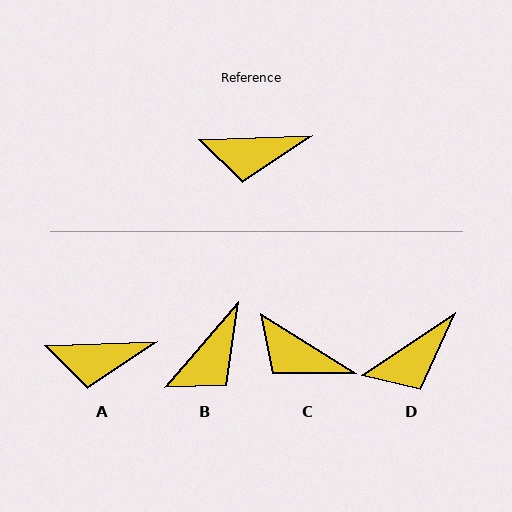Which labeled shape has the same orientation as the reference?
A.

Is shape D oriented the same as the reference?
No, it is off by about 32 degrees.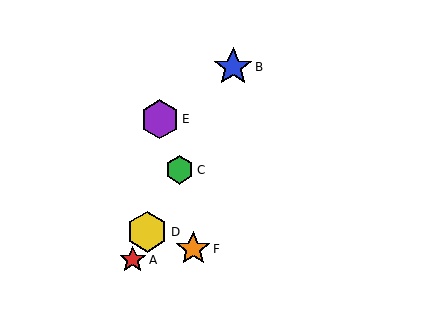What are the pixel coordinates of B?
Object B is at (233, 67).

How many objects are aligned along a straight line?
4 objects (A, B, C, D) are aligned along a straight line.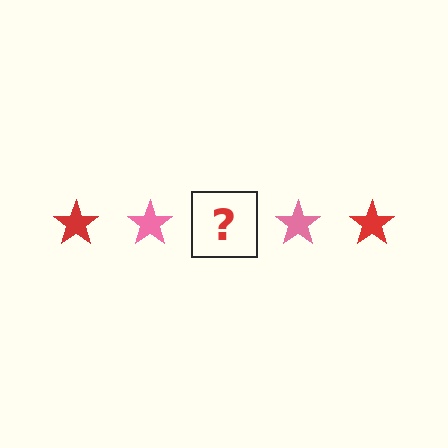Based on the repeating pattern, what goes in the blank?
The blank should be a red star.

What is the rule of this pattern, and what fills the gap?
The rule is that the pattern cycles through red, pink stars. The gap should be filled with a red star.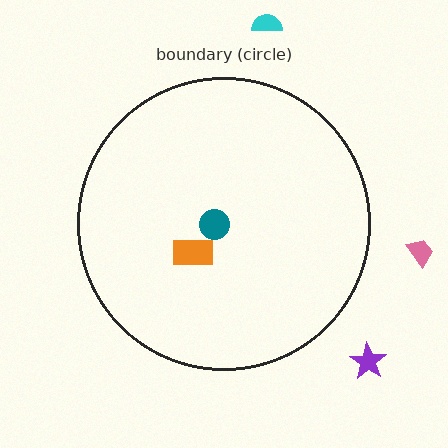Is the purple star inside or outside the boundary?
Outside.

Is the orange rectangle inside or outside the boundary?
Inside.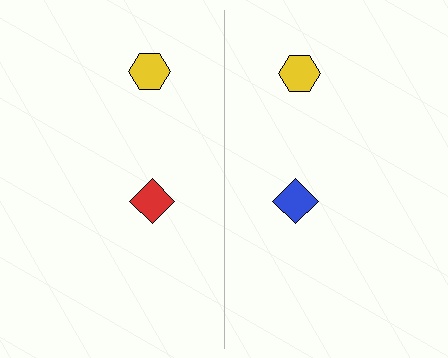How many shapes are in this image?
There are 4 shapes in this image.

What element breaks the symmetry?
The blue diamond on the right side breaks the symmetry — its mirror counterpart is red.